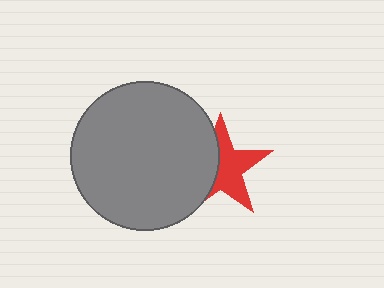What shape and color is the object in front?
The object in front is a gray circle.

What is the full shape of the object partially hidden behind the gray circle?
The partially hidden object is a red star.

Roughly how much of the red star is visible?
About half of it is visible (roughly 57%).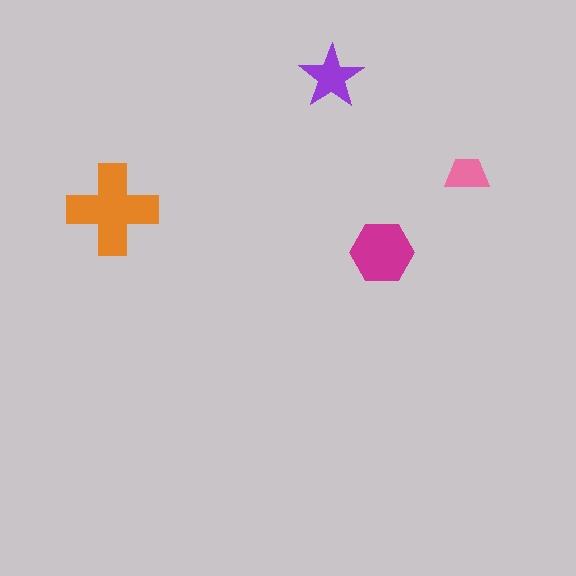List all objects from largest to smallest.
The orange cross, the magenta hexagon, the purple star, the pink trapezoid.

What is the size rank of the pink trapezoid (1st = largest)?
4th.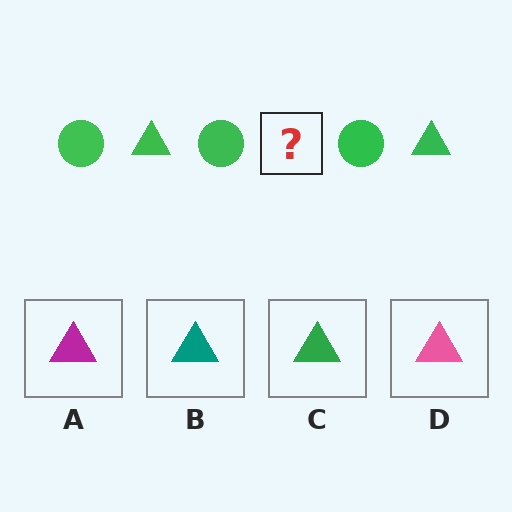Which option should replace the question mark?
Option C.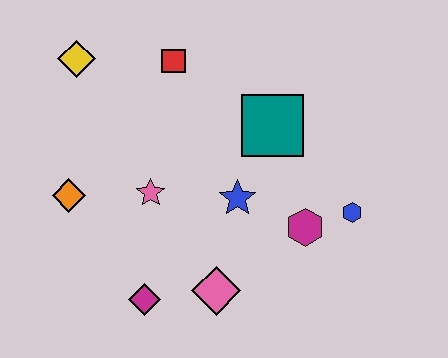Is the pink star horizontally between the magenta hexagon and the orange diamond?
Yes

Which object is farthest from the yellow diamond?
The blue hexagon is farthest from the yellow diamond.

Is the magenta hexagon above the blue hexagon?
No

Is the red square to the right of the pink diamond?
No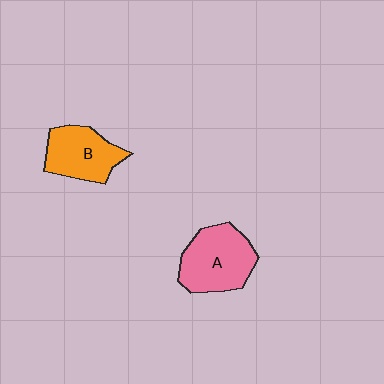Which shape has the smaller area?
Shape B (orange).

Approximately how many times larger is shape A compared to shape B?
Approximately 1.2 times.